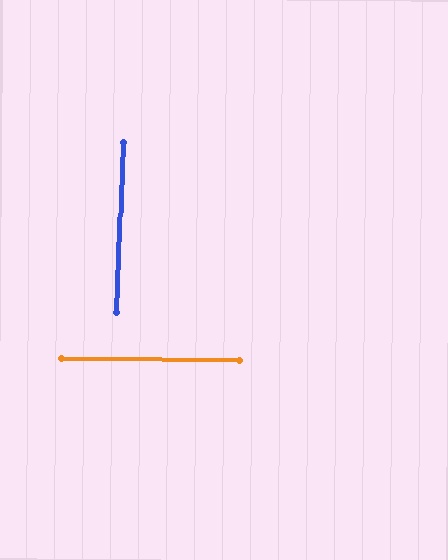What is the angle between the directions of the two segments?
Approximately 88 degrees.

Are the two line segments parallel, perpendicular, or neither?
Perpendicular — they meet at approximately 88°.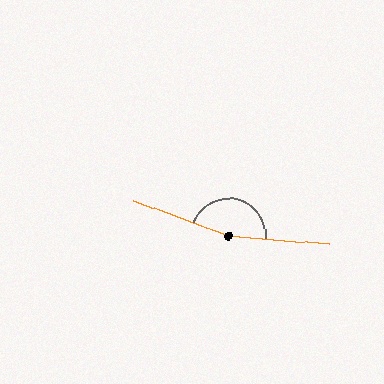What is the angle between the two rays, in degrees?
Approximately 165 degrees.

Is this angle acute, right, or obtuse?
It is obtuse.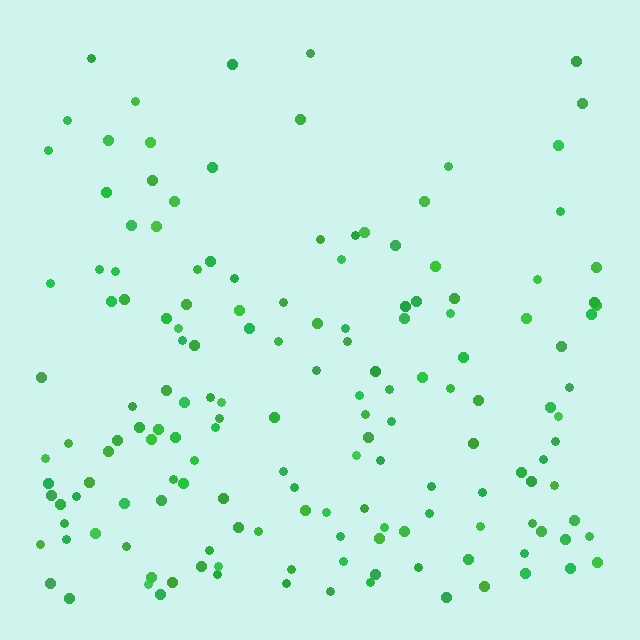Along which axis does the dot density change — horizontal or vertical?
Vertical.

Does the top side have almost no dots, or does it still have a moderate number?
Still a moderate number, just noticeably fewer than the bottom.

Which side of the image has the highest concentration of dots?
The bottom.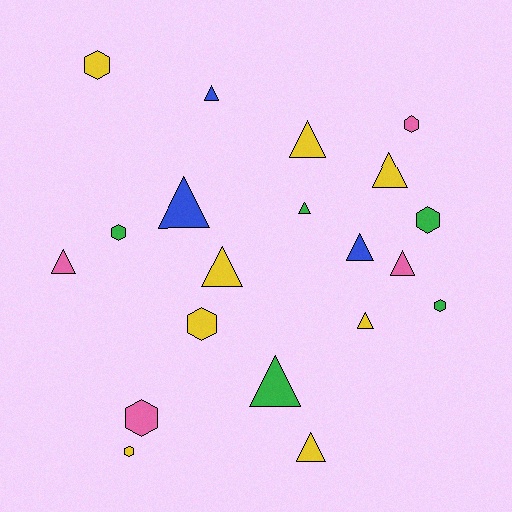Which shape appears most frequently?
Triangle, with 12 objects.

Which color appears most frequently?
Yellow, with 8 objects.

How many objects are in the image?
There are 20 objects.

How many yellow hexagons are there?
There are 3 yellow hexagons.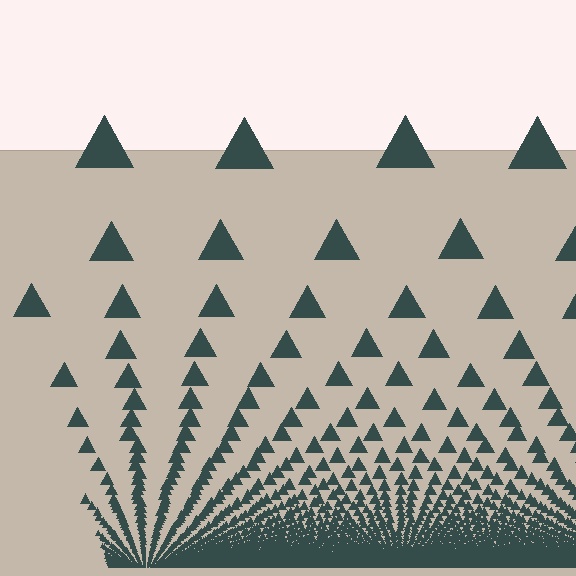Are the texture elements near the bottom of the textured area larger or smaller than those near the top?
Smaller. The gradient is inverted — elements near the bottom are smaller and denser.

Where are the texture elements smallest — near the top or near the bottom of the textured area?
Near the bottom.